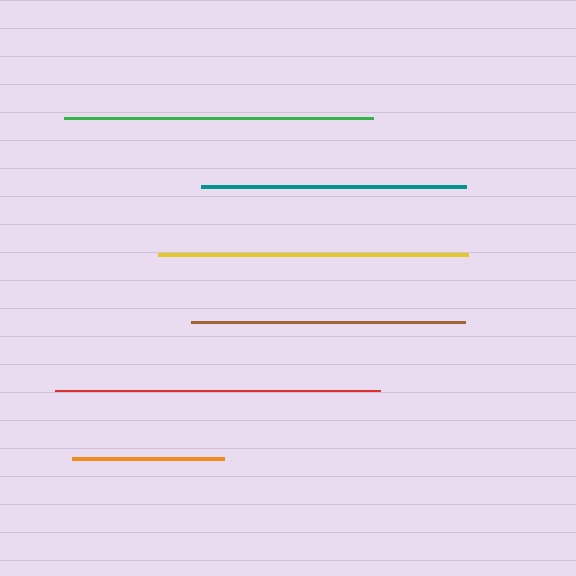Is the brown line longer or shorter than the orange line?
The brown line is longer than the orange line.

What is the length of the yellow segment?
The yellow segment is approximately 310 pixels long.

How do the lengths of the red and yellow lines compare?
The red and yellow lines are approximately the same length.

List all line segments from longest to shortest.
From longest to shortest: red, yellow, green, brown, teal, orange.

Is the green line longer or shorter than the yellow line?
The yellow line is longer than the green line.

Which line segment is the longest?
The red line is the longest at approximately 325 pixels.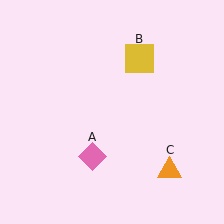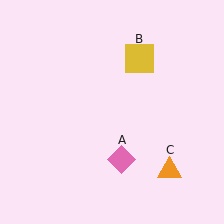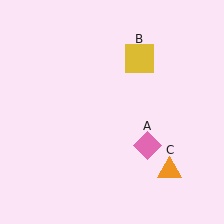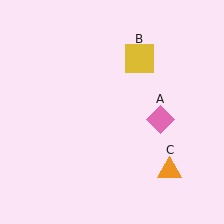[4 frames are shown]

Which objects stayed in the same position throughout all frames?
Yellow square (object B) and orange triangle (object C) remained stationary.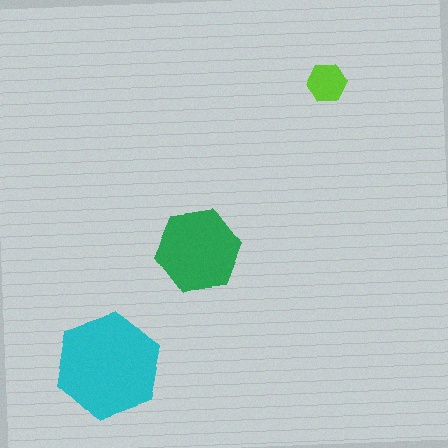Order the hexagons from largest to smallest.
the cyan one, the green one, the lime one.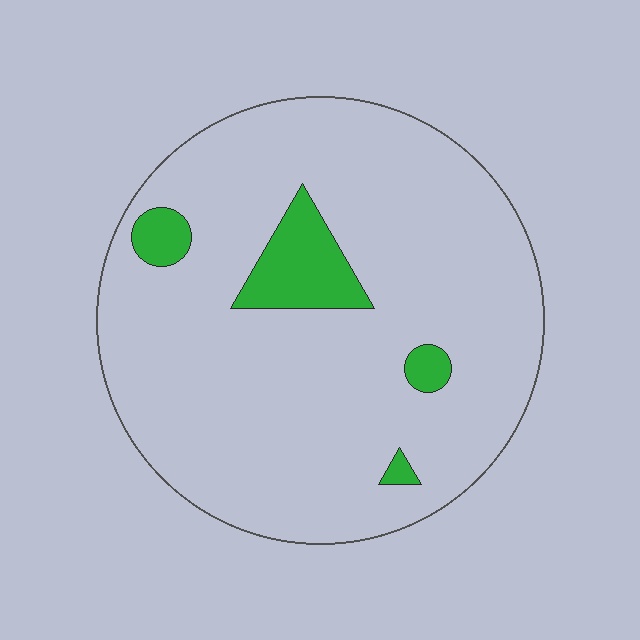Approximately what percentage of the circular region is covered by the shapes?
Approximately 10%.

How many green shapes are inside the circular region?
4.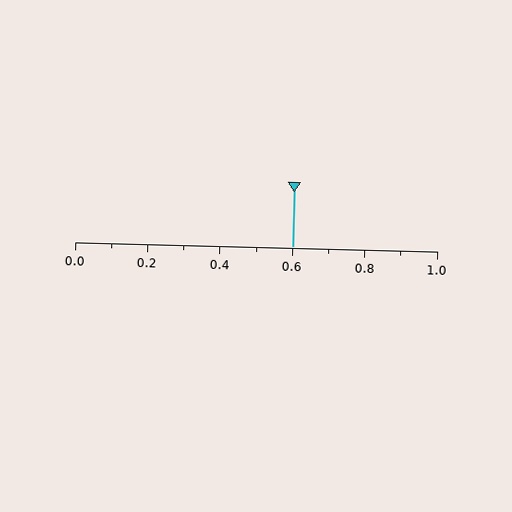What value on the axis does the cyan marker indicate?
The marker indicates approximately 0.6.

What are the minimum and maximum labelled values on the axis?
The axis runs from 0.0 to 1.0.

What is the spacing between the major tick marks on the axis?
The major ticks are spaced 0.2 apart.